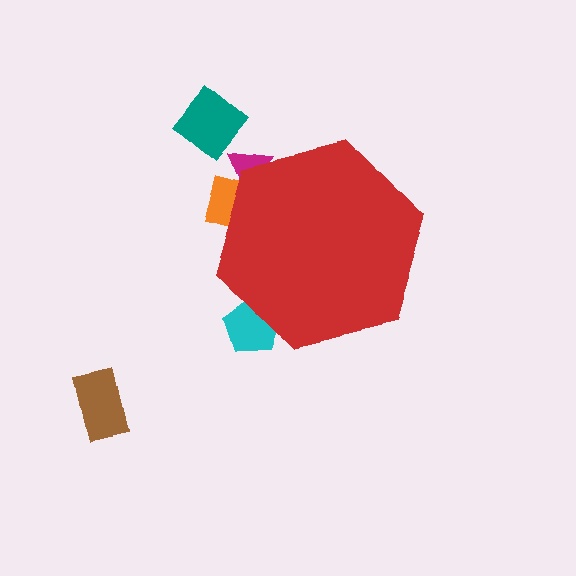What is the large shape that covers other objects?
A red hexagon.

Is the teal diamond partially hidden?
No, the teal diamond is fully visible.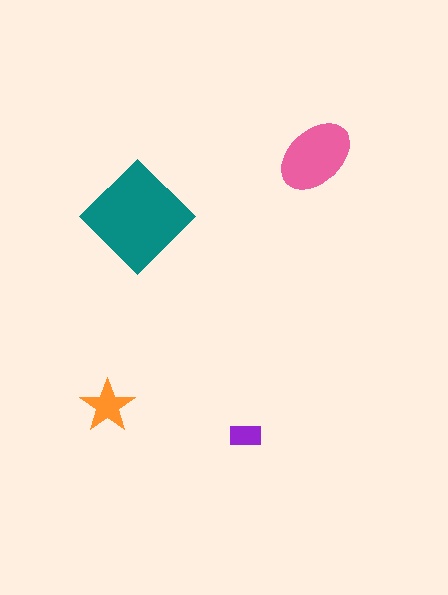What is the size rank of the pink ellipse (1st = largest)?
2nd.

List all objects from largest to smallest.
The teal diamond, the pink ellipse, the orange star, the purple rectangle.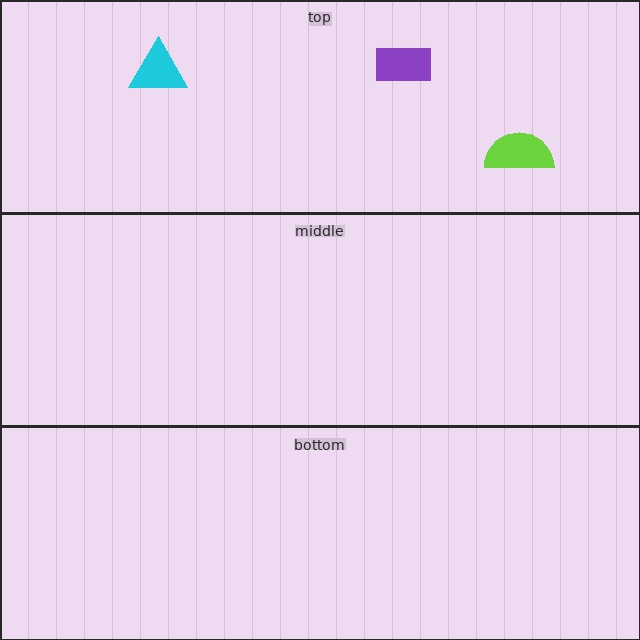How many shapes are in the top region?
3.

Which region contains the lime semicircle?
The top region.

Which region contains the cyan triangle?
The top region.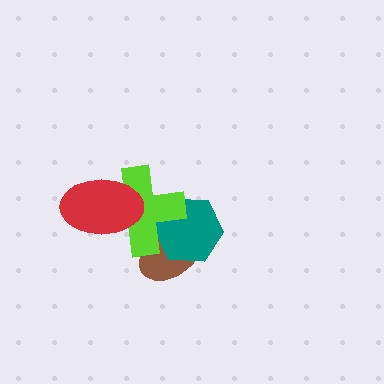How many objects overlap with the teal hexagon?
2 objects overlap with the teal hexagon.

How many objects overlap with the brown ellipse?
2 objects overlap with the brown ellipse.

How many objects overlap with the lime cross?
3 objects overlap with the lime cross.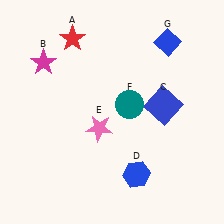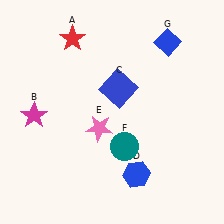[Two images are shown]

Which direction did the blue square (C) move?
The blue square (C) moved left.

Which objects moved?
The objects that moved are: the magenta star (B), the blue square (C), the teal circle (F).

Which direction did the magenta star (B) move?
The magenta star (B) moved down.